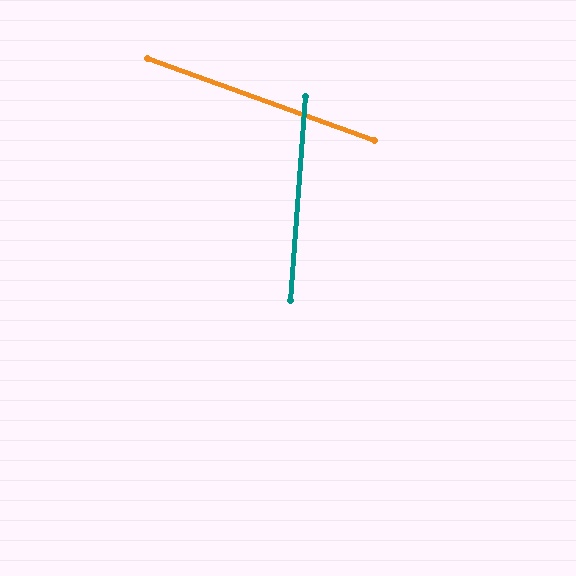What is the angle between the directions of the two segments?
Approximately 74 degrees.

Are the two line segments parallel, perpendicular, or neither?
Neither parallel nor perpendicular — they differ by about 74°.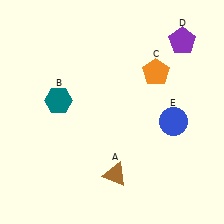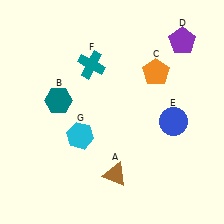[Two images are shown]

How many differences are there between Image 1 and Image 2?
There are 2 differences between the two images.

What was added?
A teal cross (F), a cyan hexagon (G) were added in Image 2.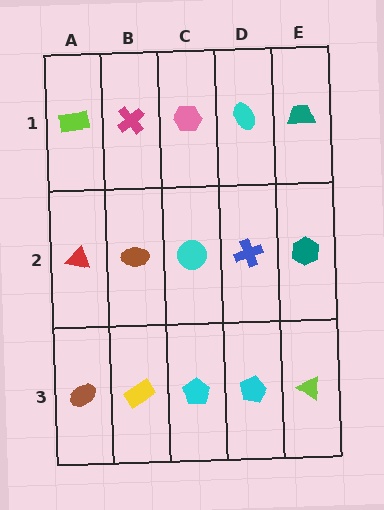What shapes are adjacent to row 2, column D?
A cyan ellipse (row 1, column D), a cyan pentagon (row 3, column D), a cyan circle (row 2, column C), a teal hexagon (row 2, column E).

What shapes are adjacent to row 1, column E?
A teal hexagon (row 2, column E), a cyan ellipse (row 1, column D).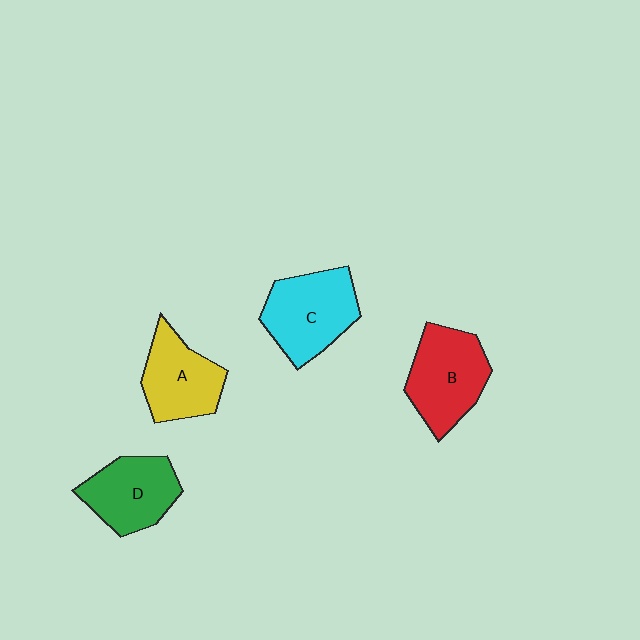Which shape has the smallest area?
Shape A (yellow).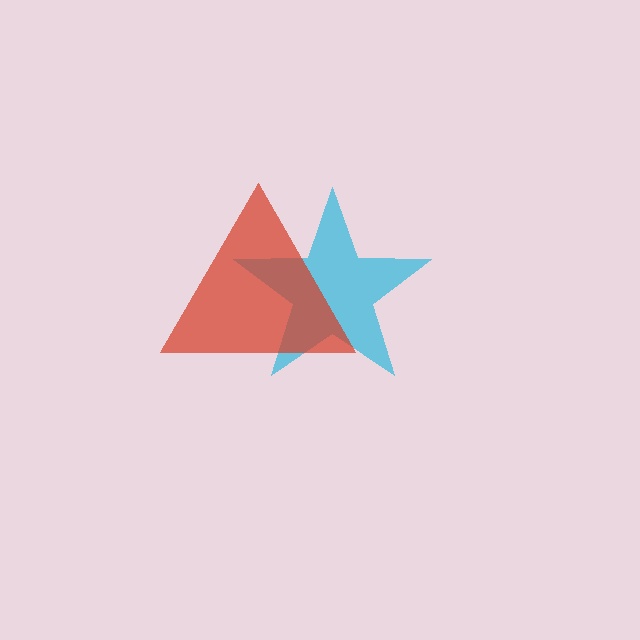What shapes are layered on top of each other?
The layered shapes are: a cyan star, a red triangle.